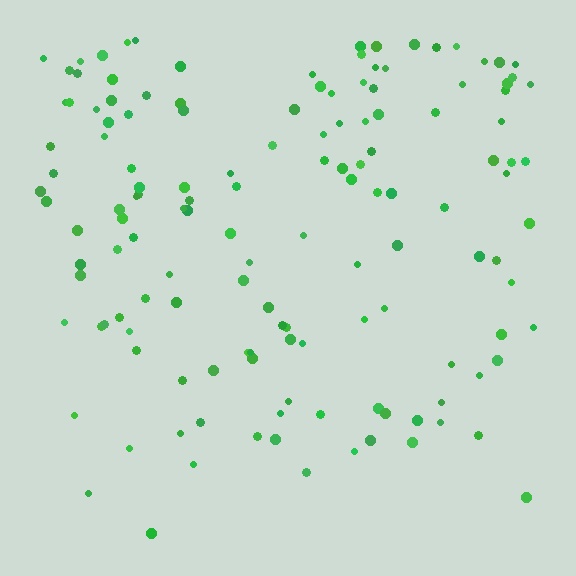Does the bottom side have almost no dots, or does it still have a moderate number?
Still a moderate number, just noticeably fewer than the top.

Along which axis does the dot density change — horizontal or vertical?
Vertical.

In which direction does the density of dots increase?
From bottom to top, with the top side densest.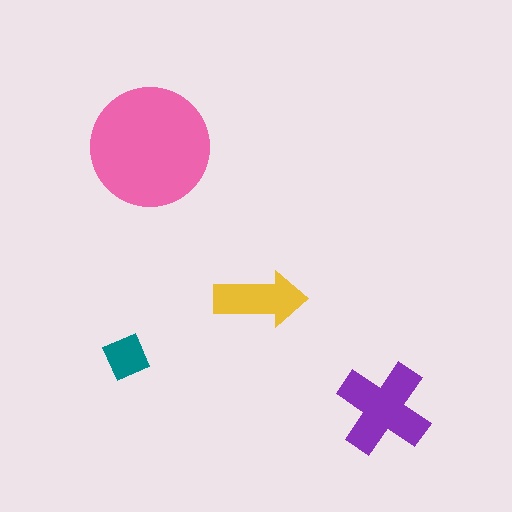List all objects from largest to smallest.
The pink circle, the purple cross, the yellow arrow, the teal square.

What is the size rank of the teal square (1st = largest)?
4th.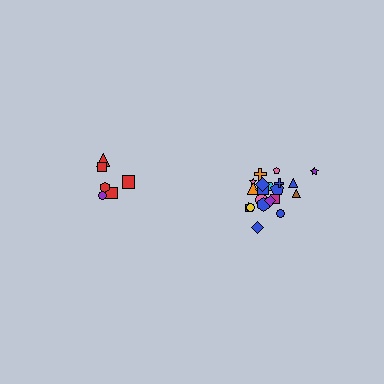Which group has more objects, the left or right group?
The right group.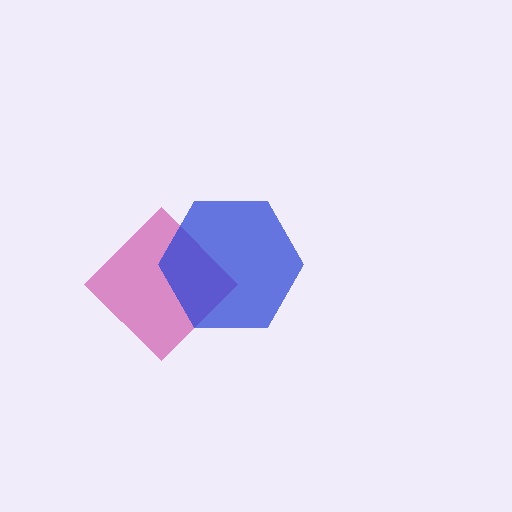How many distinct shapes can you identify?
There are 2 distinct shapes: a magenta diamond, a blue hexagon.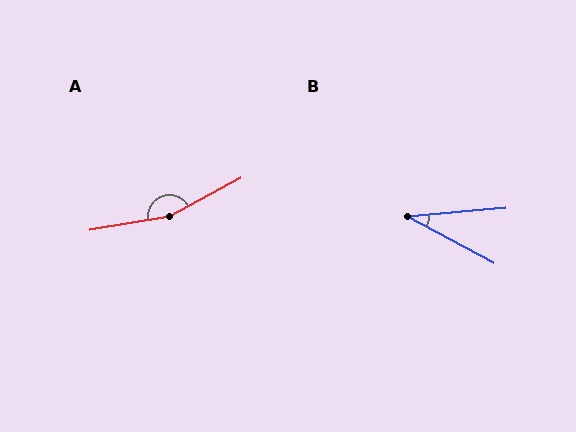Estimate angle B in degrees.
Approximately 33 degrees.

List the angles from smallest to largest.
B (33°), A (162°).